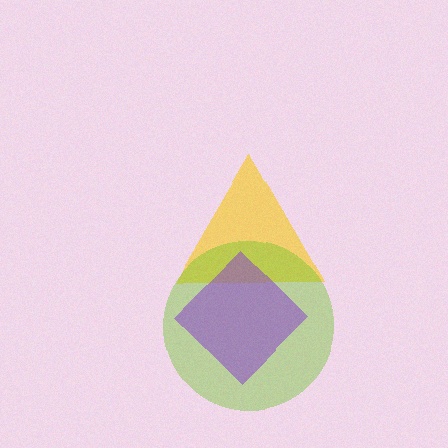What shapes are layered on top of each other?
The layered shapes are: a yellow triangle, a lime circle, a purple diamond.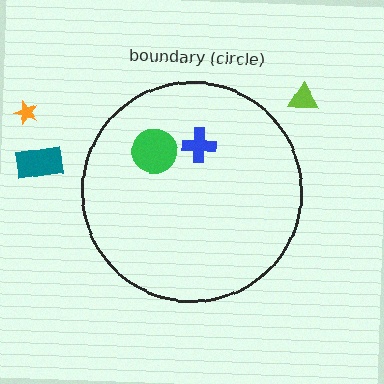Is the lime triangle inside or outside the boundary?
Outside.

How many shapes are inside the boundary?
2 inside, 3 outside.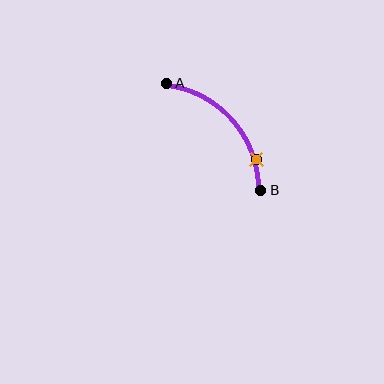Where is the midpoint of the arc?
The arc midpoint is the point on the curve farthest from the straight line joining A and B. It sits above and to the right of that line.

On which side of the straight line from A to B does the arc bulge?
The arc bulges above and to the right of the straight line connecting A and B.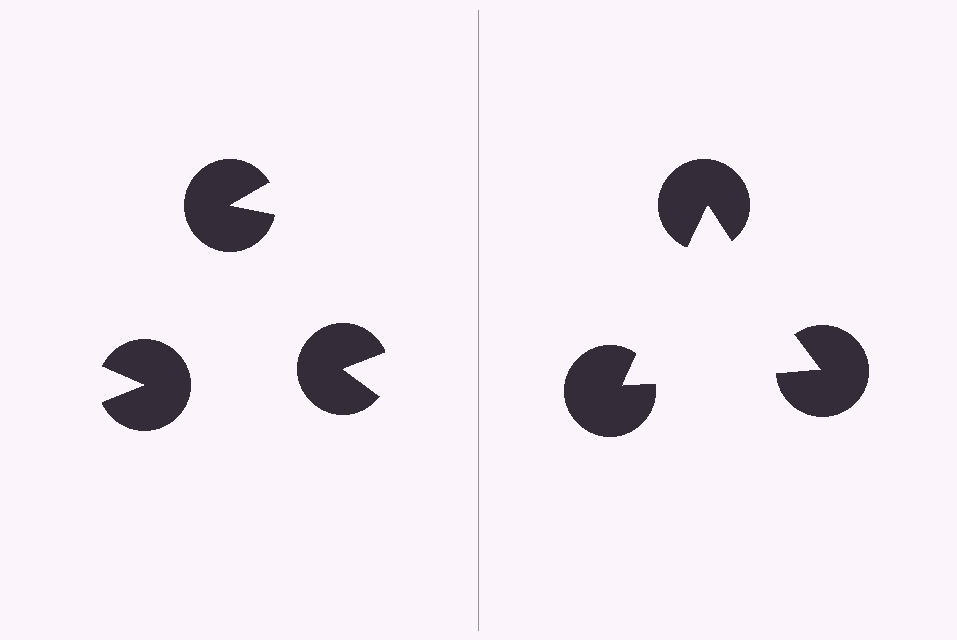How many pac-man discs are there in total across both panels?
6 — 3 on each side.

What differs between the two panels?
The pac-man discs are positioned identically on both sides; only the wedge orientations differ. On the right they align to a triangle; on the left they are misaligned.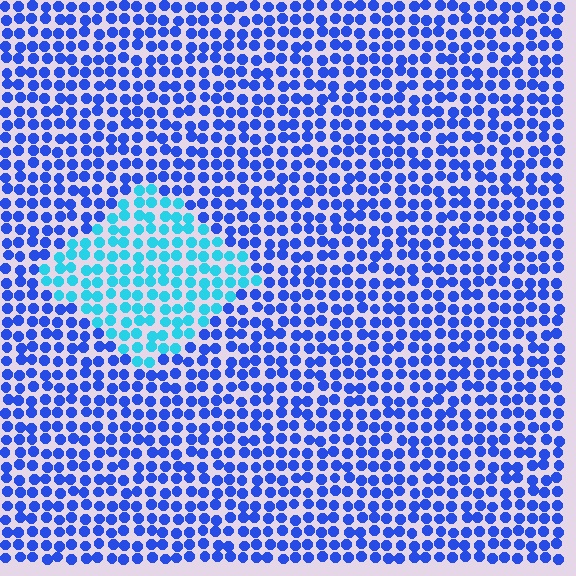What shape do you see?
I see a diamond.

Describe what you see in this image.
The image is filled with small blue elements in a uniform arrangement. A diamond-shaped region is visible where the elements are tinted to a slightly different hue, forming a subtle color boundary.